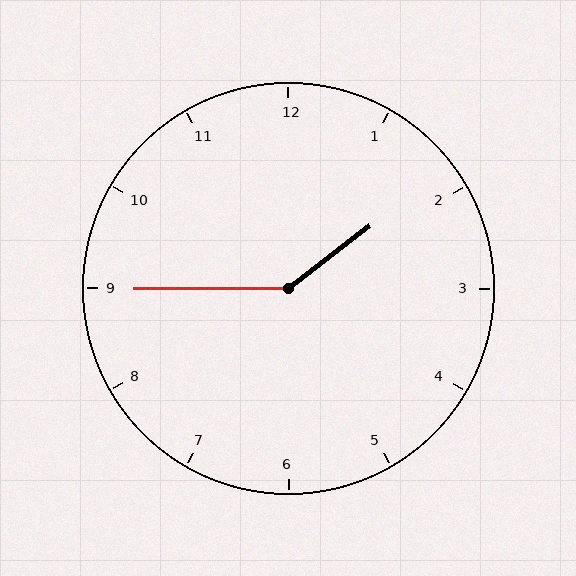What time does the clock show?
1:45.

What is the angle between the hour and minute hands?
Approximately 142 degrees.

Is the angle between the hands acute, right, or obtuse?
It is obtuse.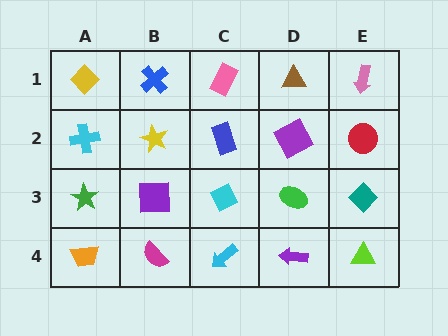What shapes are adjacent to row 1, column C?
A blue rectangle (row 2, column C), a blue cross (row 1, column B), a brown triangle (row 1, column D).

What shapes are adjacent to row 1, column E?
A red circle (row 2, column E), a brown triangle (row 1, column D).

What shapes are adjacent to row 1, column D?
A purple square (row 2, column D), a pink rectangle (row 1, column C), a pink arrow (row 1, column E).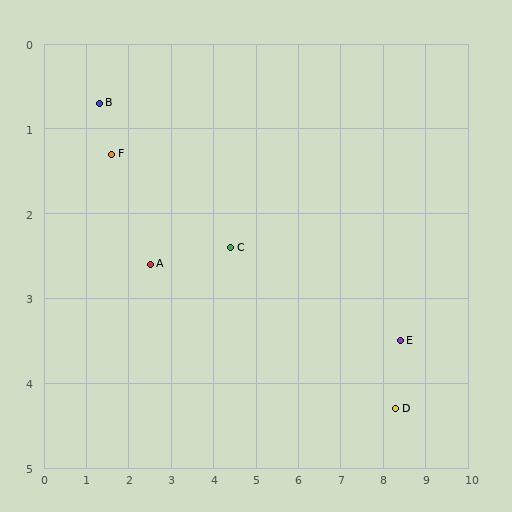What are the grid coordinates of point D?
Point D is at approximately (8.3, 4.3).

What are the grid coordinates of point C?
Point C is at approximately (4.4, 2.4).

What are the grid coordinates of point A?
Point A is at approximately (2.5, 2.6).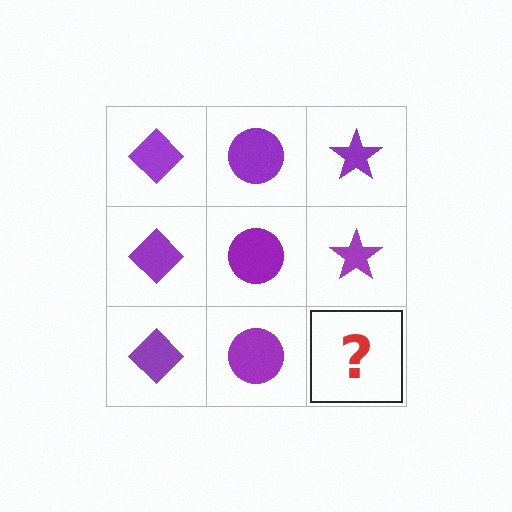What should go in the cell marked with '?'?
The missing cell should contain a purple star.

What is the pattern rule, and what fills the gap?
The rule is that each column has a consistent shape. The gap should be filled with a purple star.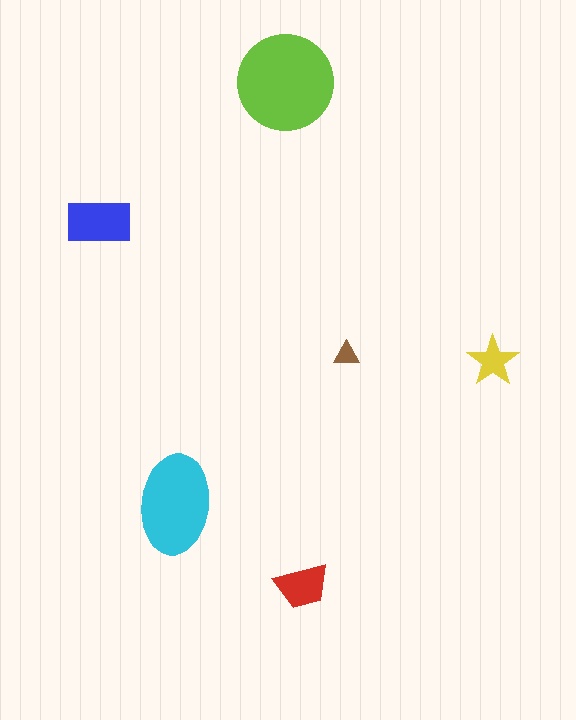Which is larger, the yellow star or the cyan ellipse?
The cyan ellipse.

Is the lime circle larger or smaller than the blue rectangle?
Larger.